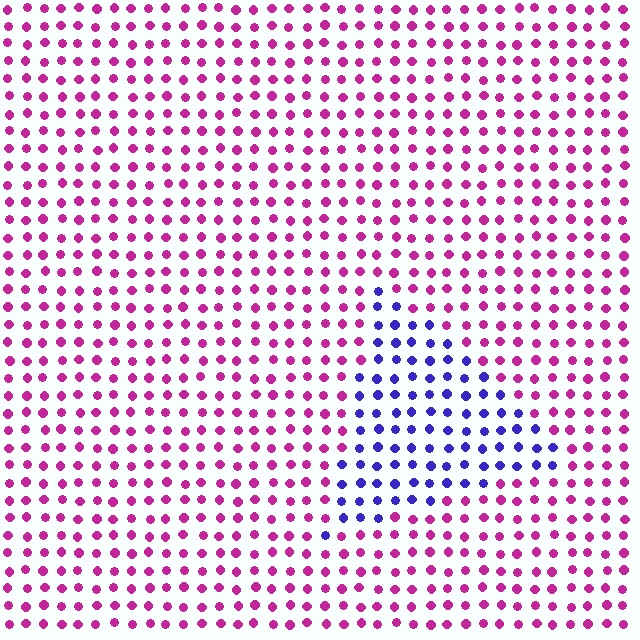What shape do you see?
I see a triangle.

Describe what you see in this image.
The image is filled with small magenta elements in a uniform arrangement. A triangle-shaped region is visible where the elements are tinted to a slightly different hue, forming a subtle color boundary.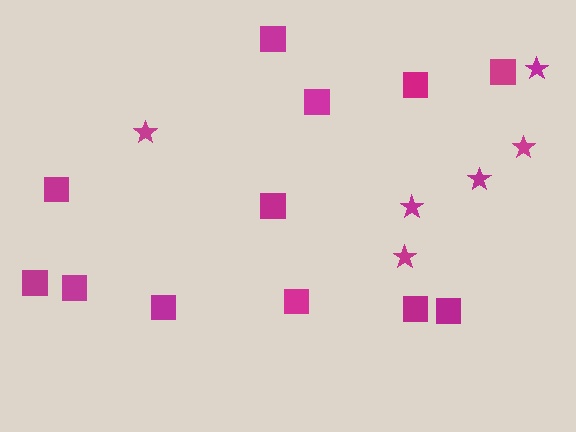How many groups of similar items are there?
There are 2 groups: one group of squares (12) and one group of stars (6).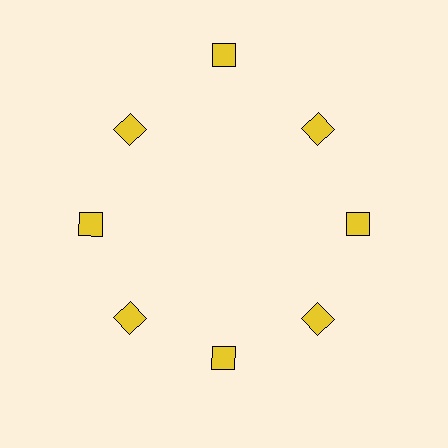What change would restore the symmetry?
The symmetry would be restored by moving it inward, back onto the ring so that all 8 squares sit at equal angles and equal distance from the center.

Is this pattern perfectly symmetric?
No. The 8 yellow squares are arranged in a ring, but one element near the 12 o'clock position is pushed outward from the center, breaking the 8-fold rotational symmetry.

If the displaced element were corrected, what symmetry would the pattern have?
It would have 8-fold rotational symmetry — the pattern would map onto itself every 45 degrees.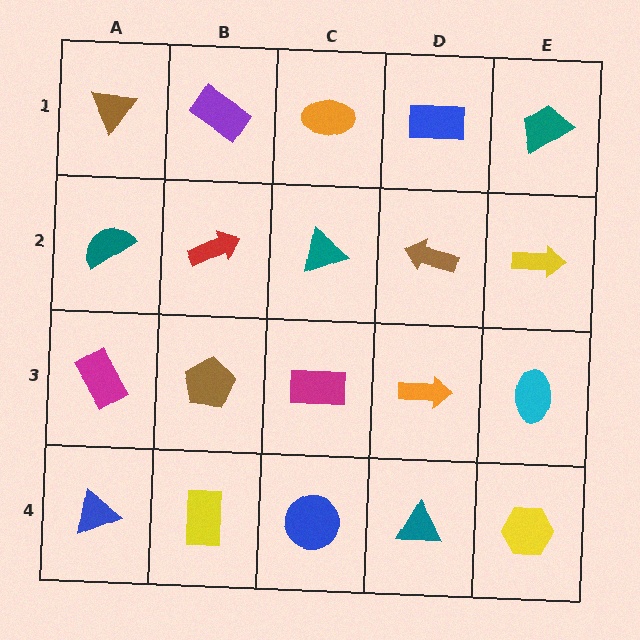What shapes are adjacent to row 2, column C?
An orange ellipse (row 1, column C), a magenta rectangle (row 3, column C), a red arrow (row 2, column B), a brown arrow (row 2, column D).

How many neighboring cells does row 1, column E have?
2.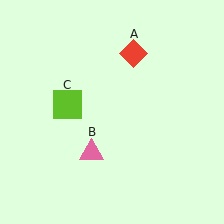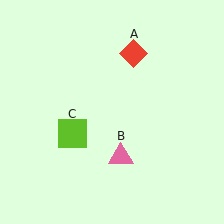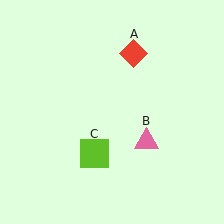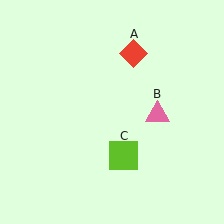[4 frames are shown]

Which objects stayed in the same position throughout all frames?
Red diamond (object A) remained stationary.